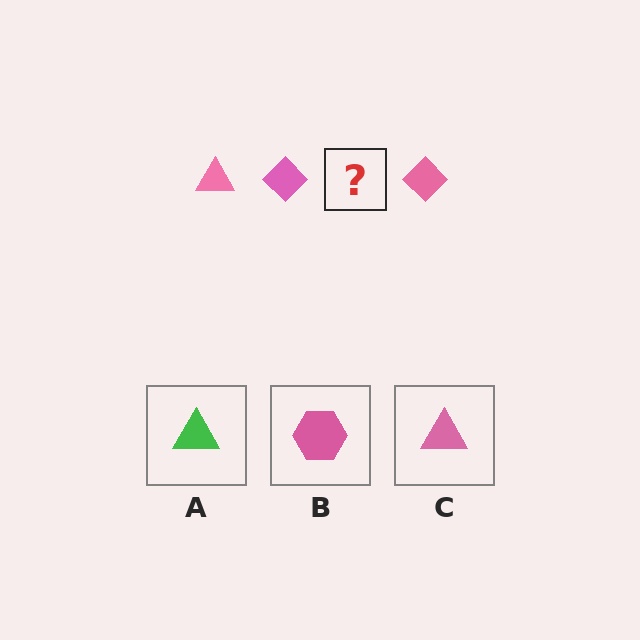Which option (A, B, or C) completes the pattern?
C.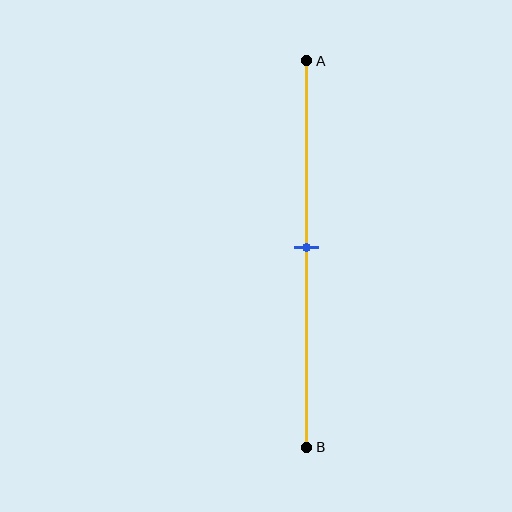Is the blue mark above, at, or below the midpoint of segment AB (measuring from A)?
The blue mark is approximately at the midpoint of segment AB.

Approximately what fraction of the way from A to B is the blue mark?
The blue mark is approximately 50% of the way from A to B.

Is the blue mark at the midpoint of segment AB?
Yes, the mark is approximately at the midpoint.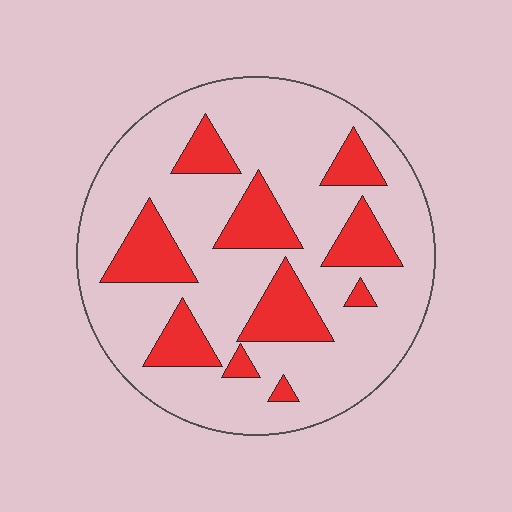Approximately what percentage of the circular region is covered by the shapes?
Approximately 25%.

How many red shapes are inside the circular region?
10.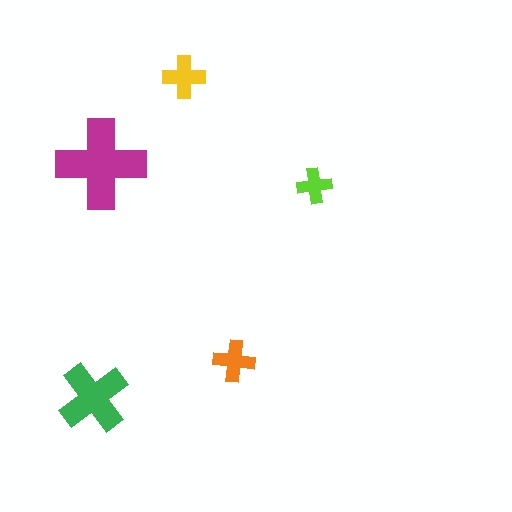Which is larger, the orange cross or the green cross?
The green one.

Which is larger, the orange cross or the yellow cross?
The yellow one.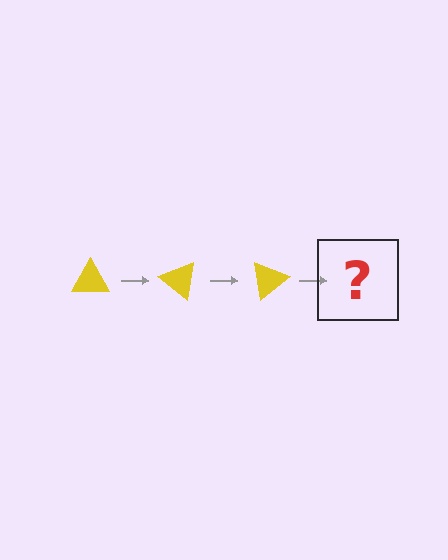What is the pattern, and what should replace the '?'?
The pattern is that the triangle rotates 40 degrees each step. The '?' should be a yellow triangle rotated 120 degrees.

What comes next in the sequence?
The next element should be a yellow triangle rotated 120 degrees.